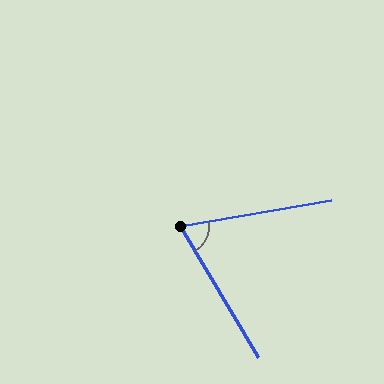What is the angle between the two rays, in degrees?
Approximately 69 degrees.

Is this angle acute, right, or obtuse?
It is acute.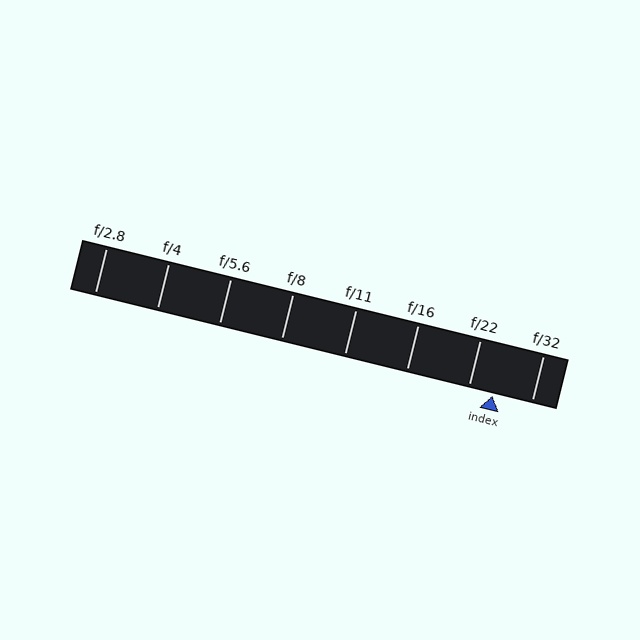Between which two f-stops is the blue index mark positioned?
The index mark is between f/22 and f/32.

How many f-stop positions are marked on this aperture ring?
There are 8 f-stop positions marked.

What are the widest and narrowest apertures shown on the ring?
The widest aperture shown is f/2.8 and the narrowest is f/32.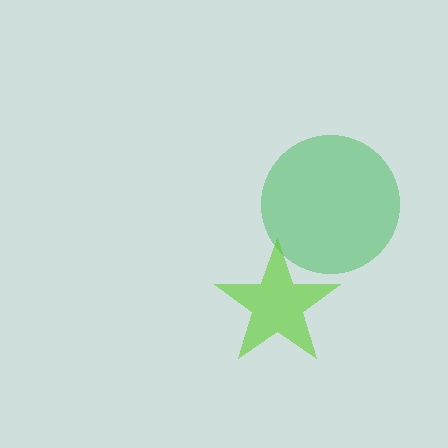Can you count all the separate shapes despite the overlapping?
Yes, there are 2 separate shapes.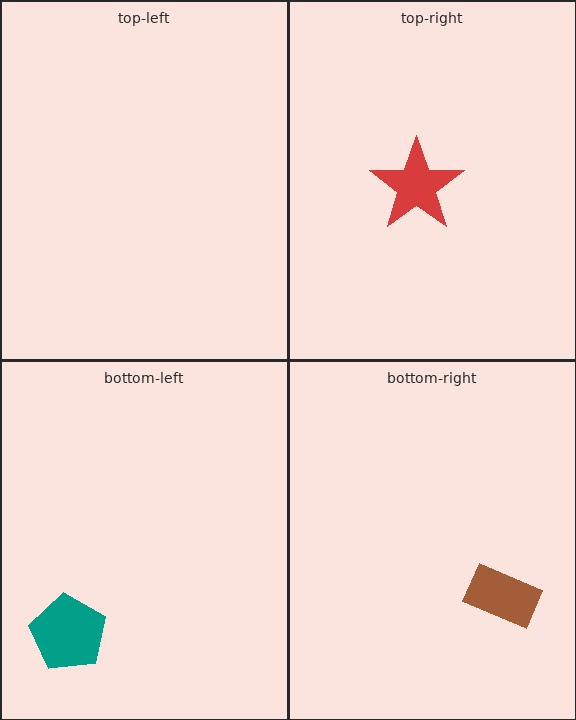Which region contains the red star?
The top-right region.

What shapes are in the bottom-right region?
The brown rectangle.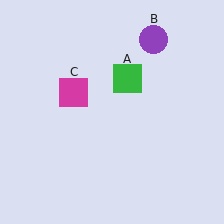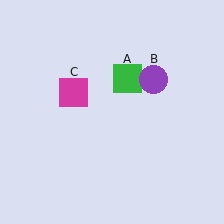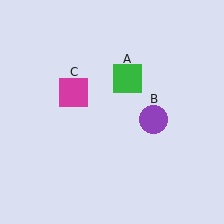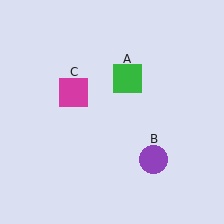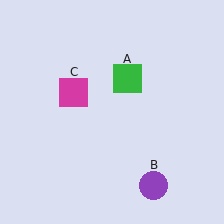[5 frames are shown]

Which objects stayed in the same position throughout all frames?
Green square (object A) and magenta square (object C) remained stationary.